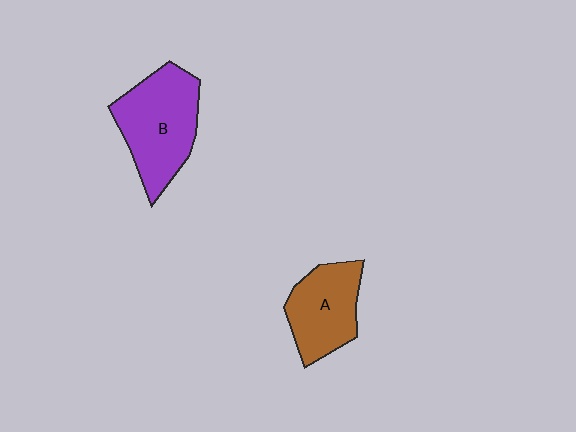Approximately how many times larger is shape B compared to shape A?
Approximately 1.3 times.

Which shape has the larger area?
Shape B (purple).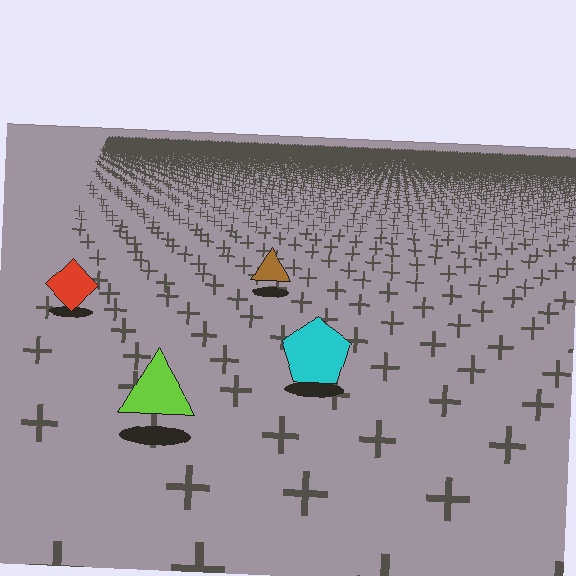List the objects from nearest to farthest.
From nearest to farthest: the lime triangle, the cyan pentagon, the red diamond, the brown triangle.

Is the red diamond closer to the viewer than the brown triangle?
Yes. The red diamond is closer — you can tell from the texture gradient: the ground texture is coarser near it.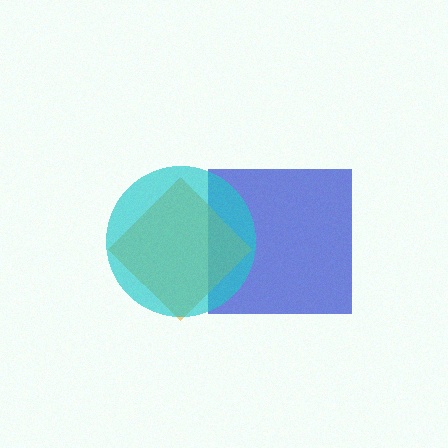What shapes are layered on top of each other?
The layered shapes are: a blue square, an orange diamond, a cyan circle.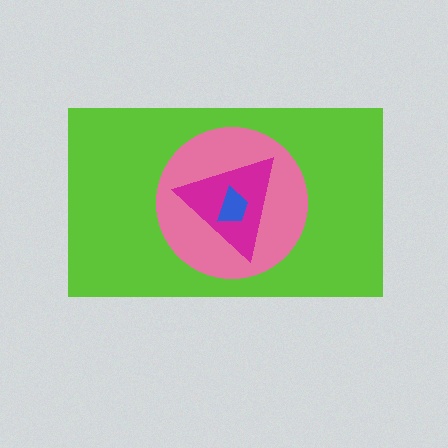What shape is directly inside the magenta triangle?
The blue trapezoid.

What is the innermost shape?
The blue trapezoid.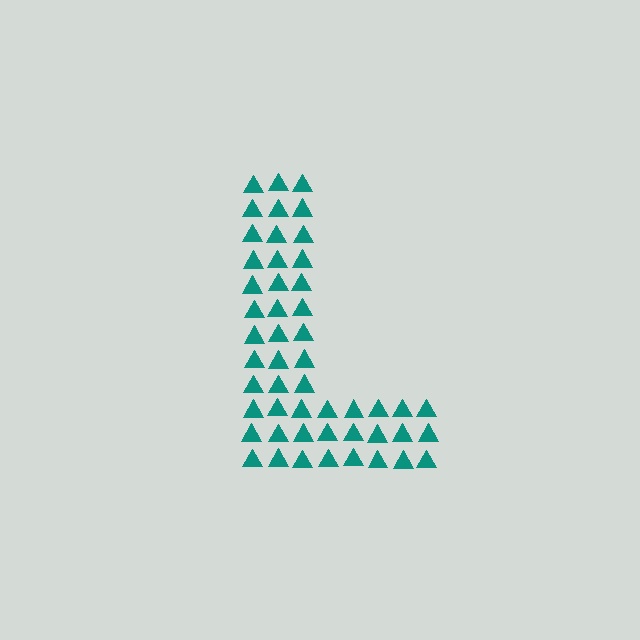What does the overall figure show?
The overall figure shows the letter L.